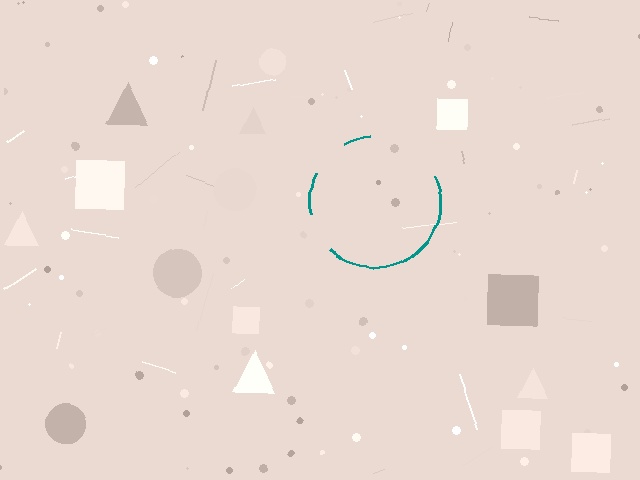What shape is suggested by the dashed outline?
The dashed outline suggests a circle.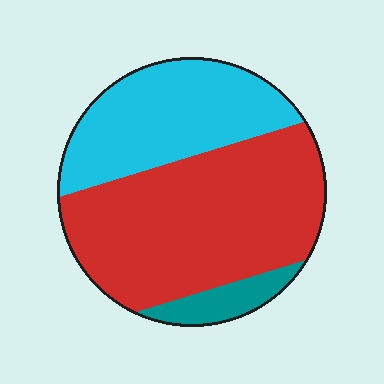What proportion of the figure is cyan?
Cyan takes up between a quarter and a half of the figure.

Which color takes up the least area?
Teal, at roughly 10%.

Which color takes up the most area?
Red, at roughly 60%.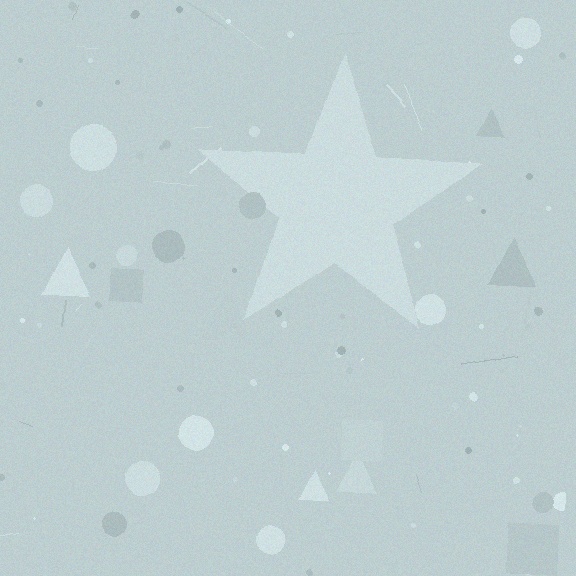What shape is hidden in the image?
A star is hidden in the image.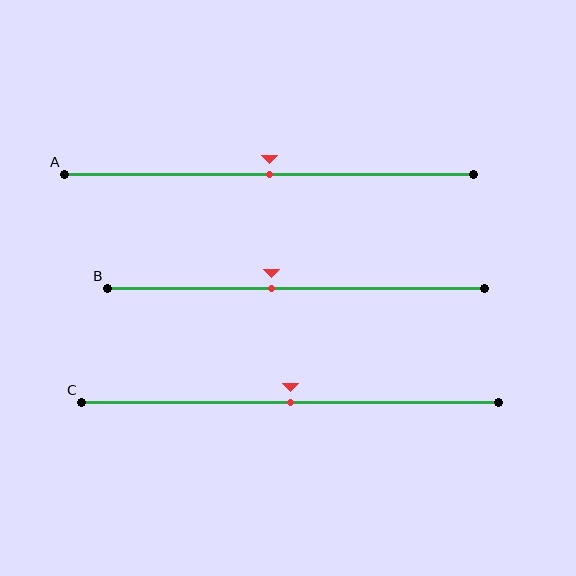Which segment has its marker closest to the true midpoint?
Segment A has its marker closest to the true midpoint.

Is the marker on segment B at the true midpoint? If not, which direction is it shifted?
No, the marker on segment B is shifted to the left by about 6% of the segment length.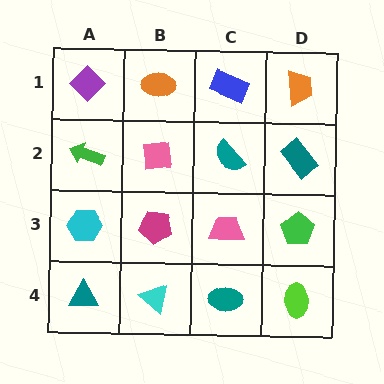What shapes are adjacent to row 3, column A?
A green arrow (row 2, column A), a teal triangle (row 4, column A), a magenta pentagon (row 3, column B).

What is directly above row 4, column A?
A cyan hexagon.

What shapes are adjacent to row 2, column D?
An orange trapezoid (row 1, column D), a green pentagon (row 3, column D), a teal semicircle (row 2, column C).